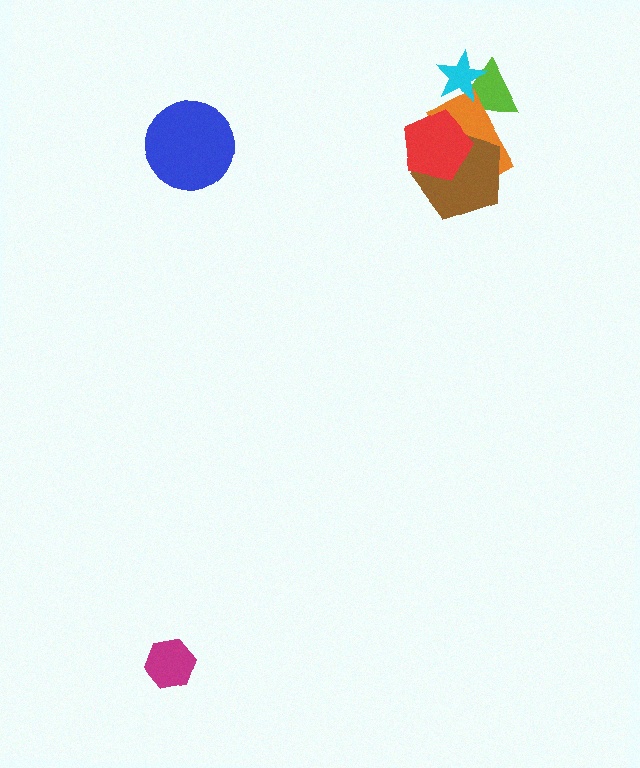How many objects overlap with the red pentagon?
2 objects overlap with the red pentagon.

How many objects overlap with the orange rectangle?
4 objects overlap with the orange rectangle.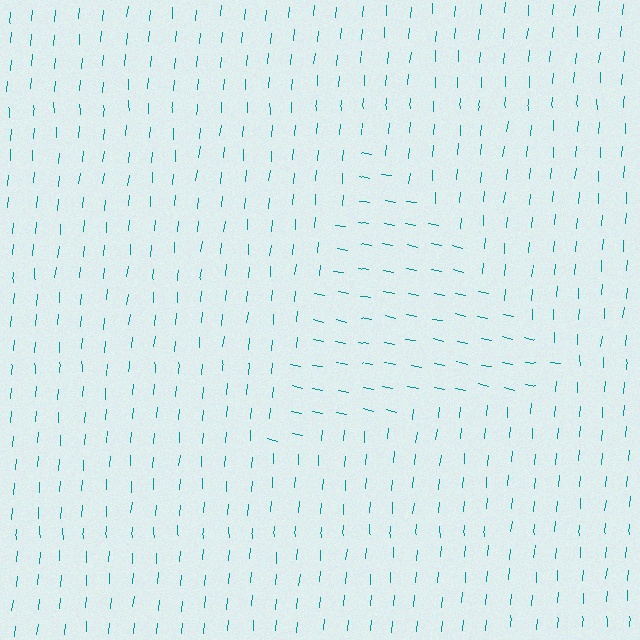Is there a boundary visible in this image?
Yes, there is a texture boundary formed by a change in line orientation.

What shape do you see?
I see a triangle.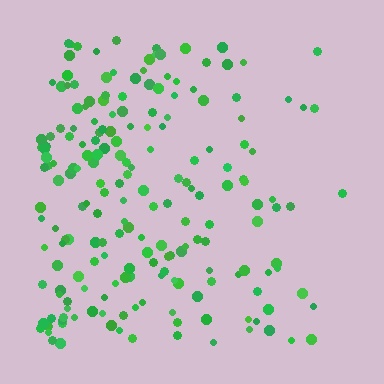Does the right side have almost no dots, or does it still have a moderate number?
Still a moderate number, just noticeably fewer than the left.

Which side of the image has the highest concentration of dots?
The left.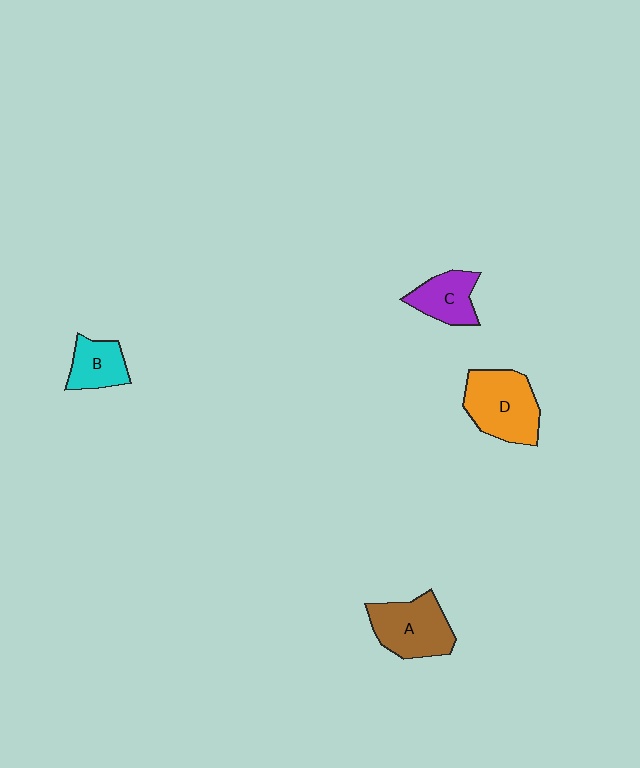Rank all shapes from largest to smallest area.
From largest to smallest: D (orange), A (brown), C (purple), B (cyan).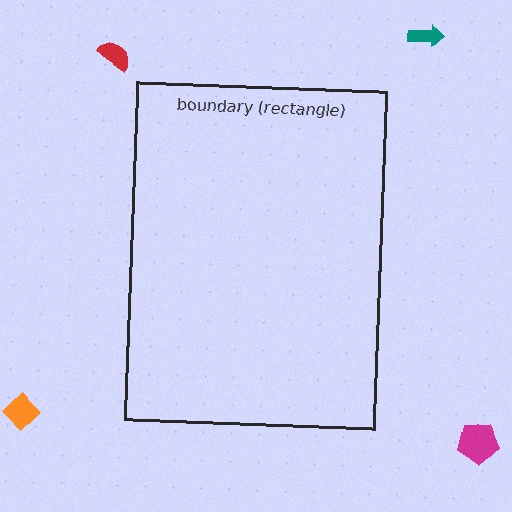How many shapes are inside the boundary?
0 inside, 4 outside.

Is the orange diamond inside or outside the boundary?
Outside.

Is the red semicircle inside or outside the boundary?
Outside.